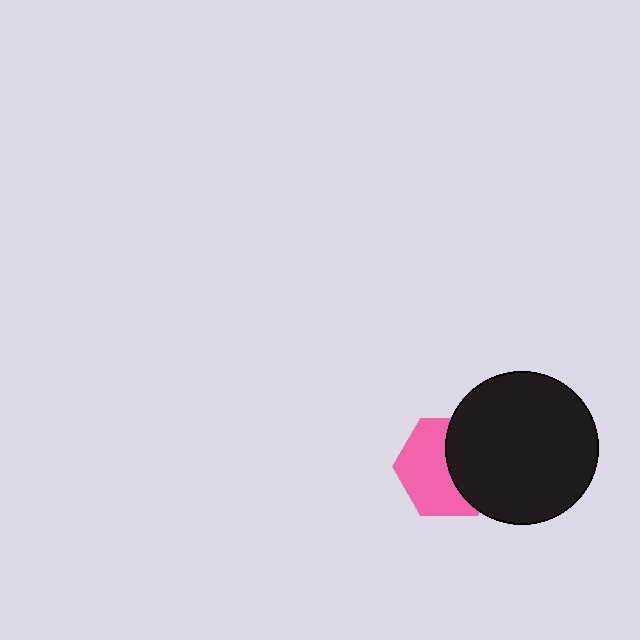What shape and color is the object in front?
The object in front is a black circle.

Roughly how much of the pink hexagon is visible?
About half of it is visible (roughly 55%).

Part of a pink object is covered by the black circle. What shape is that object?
It is a hexagon.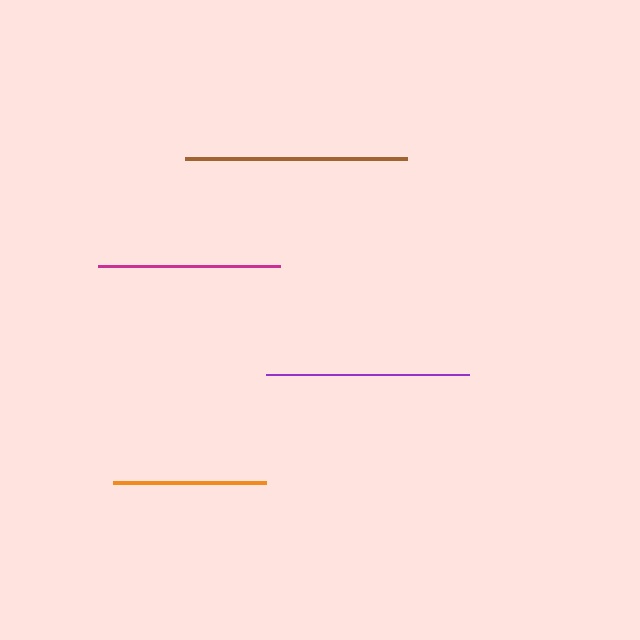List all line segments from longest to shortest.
From longest to shortest: brown, purple, magenta, orange.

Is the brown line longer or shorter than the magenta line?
The brown line is longer than the magenta line.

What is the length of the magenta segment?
The magenta segment is approximately 182 pixels long.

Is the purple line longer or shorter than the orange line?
The purple line is longer than the orange line.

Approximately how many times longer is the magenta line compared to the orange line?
The magenta line is approximately 1.2 times the length of the orange line.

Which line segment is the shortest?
The orange line is the shortest at approximately 153 pixels.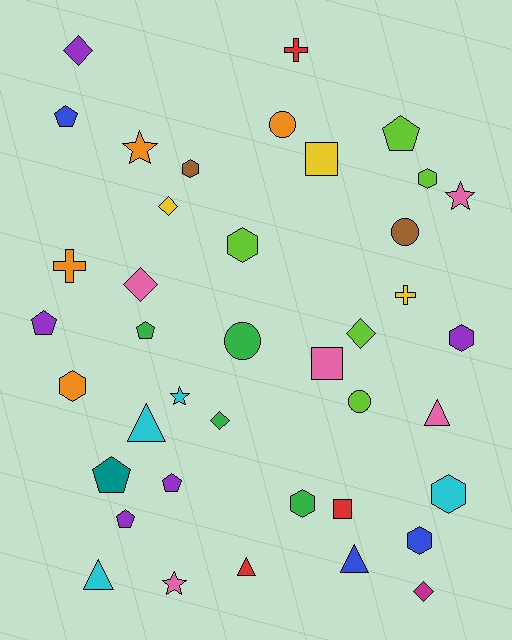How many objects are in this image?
There are 40 objects.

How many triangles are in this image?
There are 5 triangles.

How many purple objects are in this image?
There are 5 purple objects.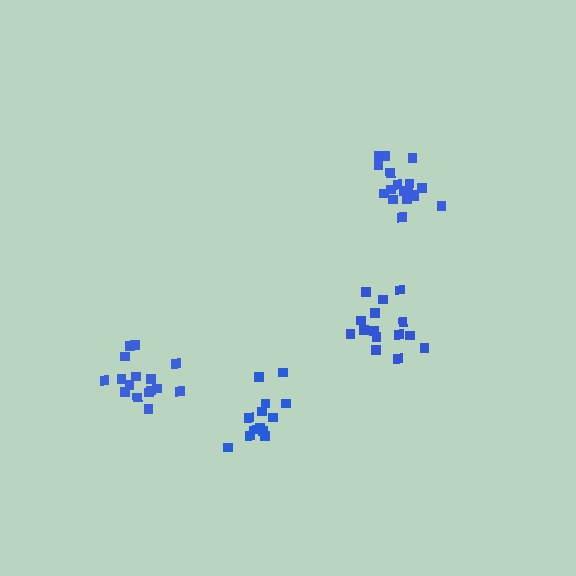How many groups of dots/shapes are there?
There are 4 groups.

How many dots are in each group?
Group 1: 15 dots, Group 2: 16 dots, Group 3: 13 dots, Group 4: 18 dots (62 total).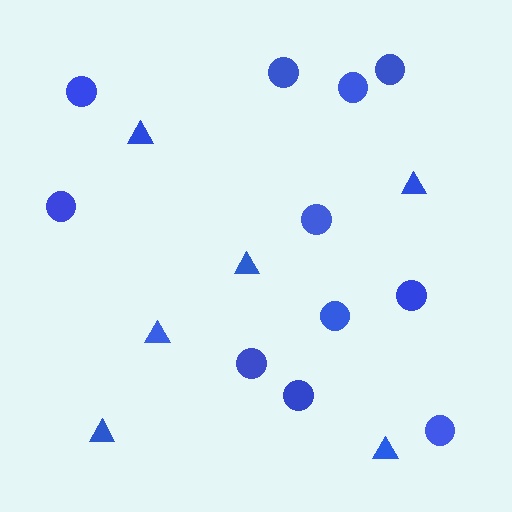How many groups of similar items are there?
There are 2 groups: one group of triangles (6) and one group of circles (11).